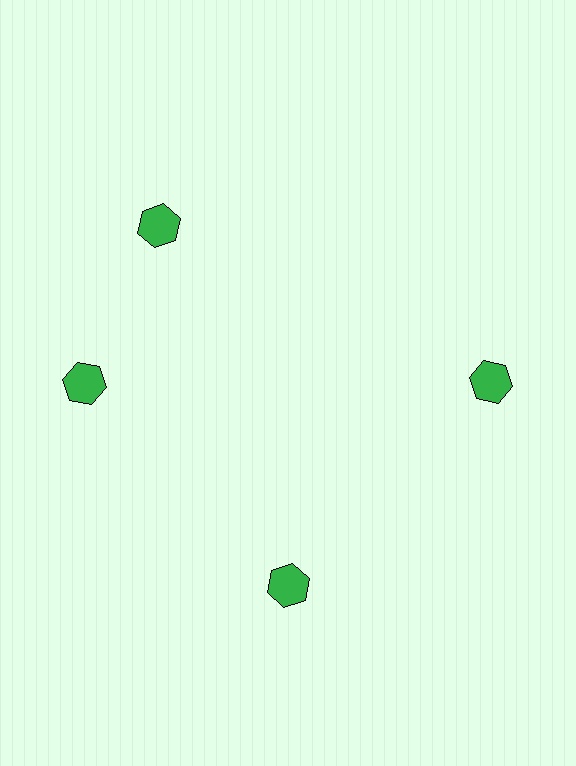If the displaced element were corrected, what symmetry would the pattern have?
It would have 4-fold rotational symmetry — the pattern would map onto itself every 90 degrees.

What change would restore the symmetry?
The symmetry would be restored by rotating it back into even spacing with its neighbors so that all 4 hexagons sit at equal angles and equal distance from the center.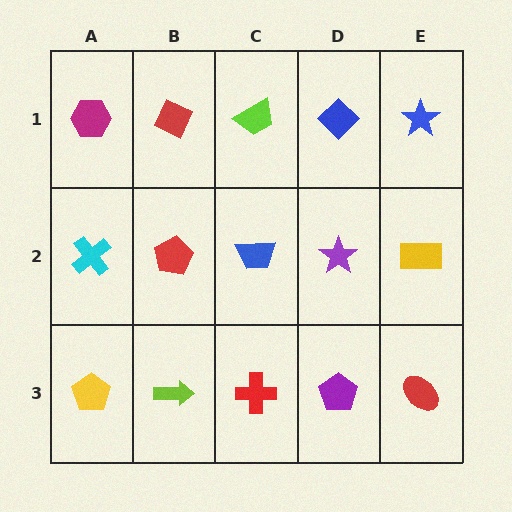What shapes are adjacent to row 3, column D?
A purple star (row 2, column D), a red cross (row 3, column C), a red ellipse (row 3, column E).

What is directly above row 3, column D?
A purple star.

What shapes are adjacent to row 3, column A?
A cyan cross (row 2, column A), a lime arrow (row 3, column B).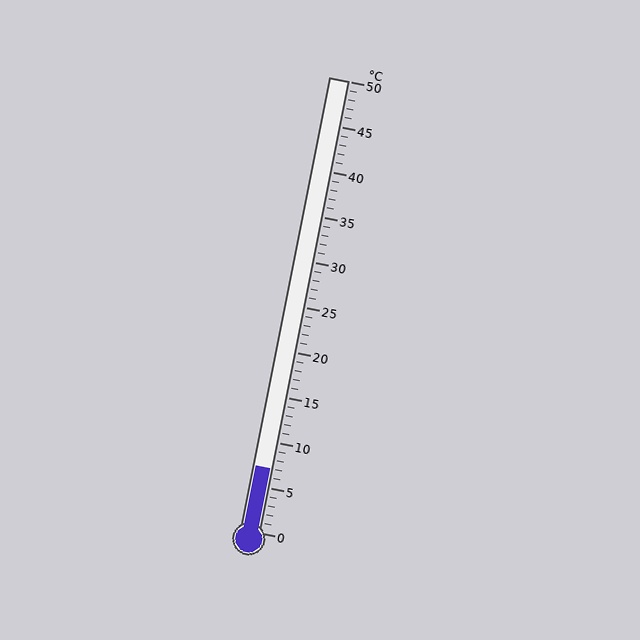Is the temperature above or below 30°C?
The temperature is below 30°C.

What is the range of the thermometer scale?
The thermometer scale ranges from 0°C to 50°C.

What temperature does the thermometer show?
The thermometer shows approximately 7°C.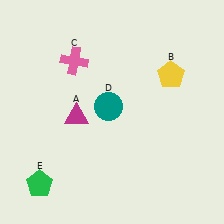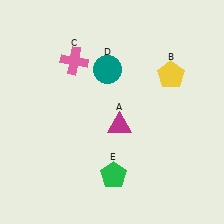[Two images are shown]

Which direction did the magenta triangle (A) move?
The magenta triangle (A) moved right.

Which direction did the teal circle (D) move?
The teal circle (D) moved up.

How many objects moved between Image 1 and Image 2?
3 objects moved between the two images.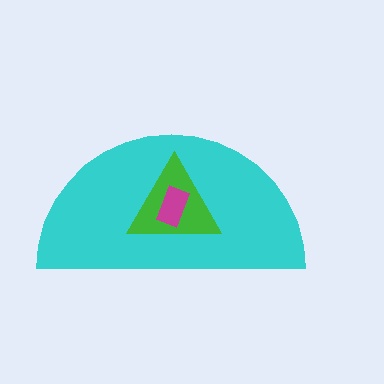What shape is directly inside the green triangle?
The magenta rectangle.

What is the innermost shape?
The magenta rectangle.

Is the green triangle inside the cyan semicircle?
Yes.